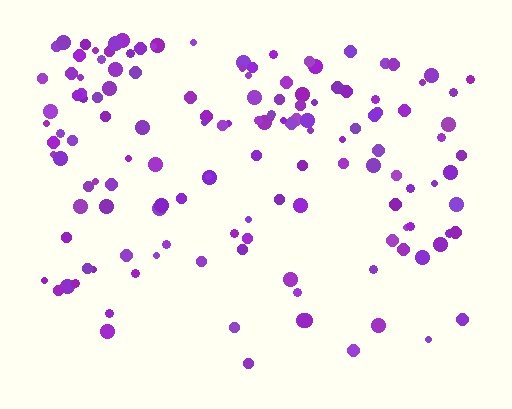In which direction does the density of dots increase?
From bottom to top, with the top side densest.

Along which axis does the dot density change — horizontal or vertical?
Vertical.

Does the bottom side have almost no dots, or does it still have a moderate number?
Still a moderate number, just noticeably fewer than the top.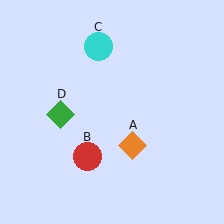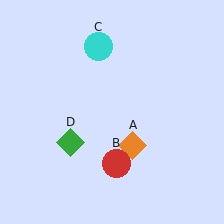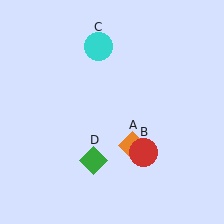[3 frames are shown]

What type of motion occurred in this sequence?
The red circle (object B), green diamond (object D) rotated counterclockwise around the center of the scene.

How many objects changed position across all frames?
2 objects changed position: red circle (object B), green diamond (object D).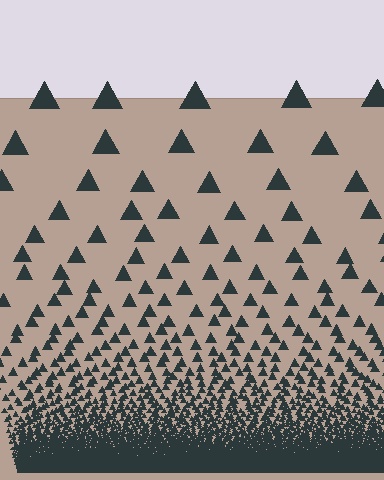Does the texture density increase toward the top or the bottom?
Density increases toward the bottom.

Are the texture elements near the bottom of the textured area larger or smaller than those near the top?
Smaller. The gradient is inverted — elements near the bottom are smaller and denser.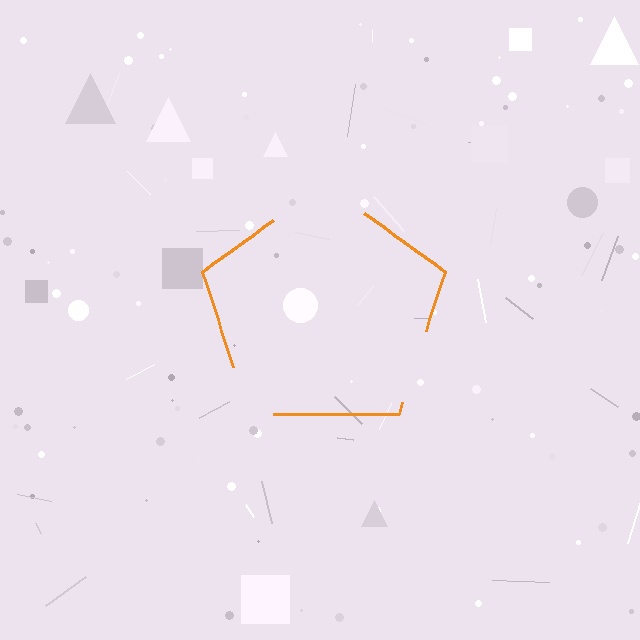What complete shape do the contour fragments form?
The contour fragments form a pentagon.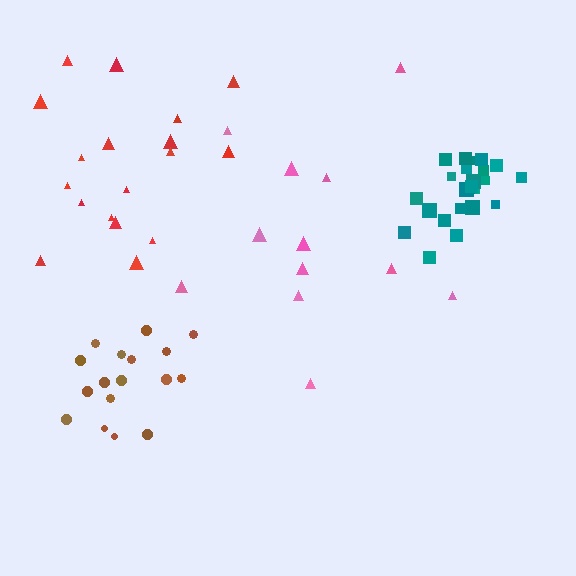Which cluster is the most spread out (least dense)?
Pink.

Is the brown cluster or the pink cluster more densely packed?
Brown.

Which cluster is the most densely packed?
Teal.